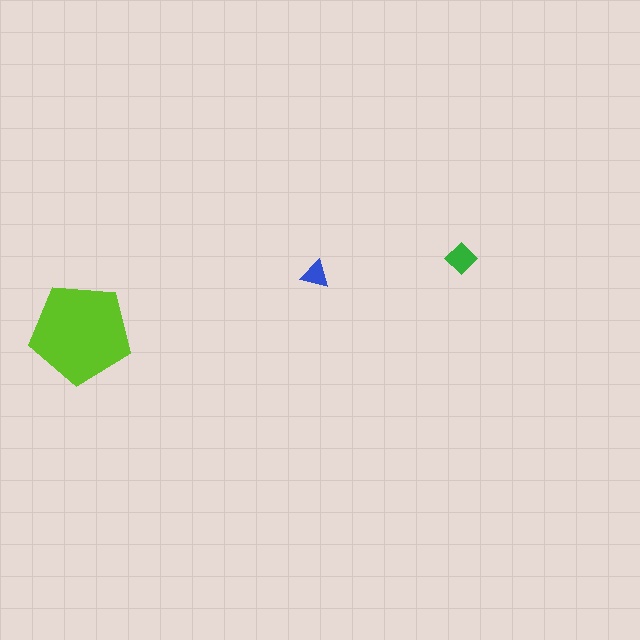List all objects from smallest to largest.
The blue triangle, the green diamond, the lime pentagon.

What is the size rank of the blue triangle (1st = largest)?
3rd.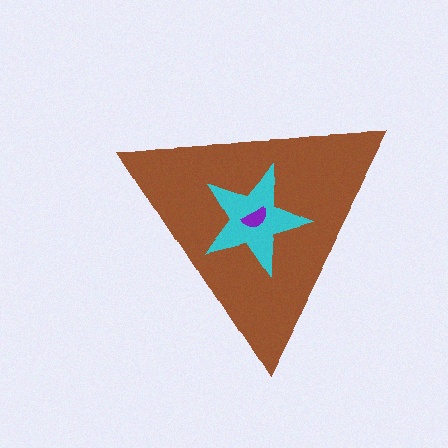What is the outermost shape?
The brown triangle.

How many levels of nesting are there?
3.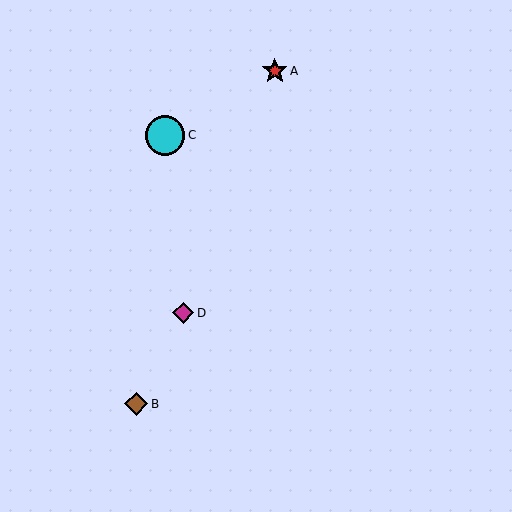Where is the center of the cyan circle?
The center of the cyan circle is at (165, 135).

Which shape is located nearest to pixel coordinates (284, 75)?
The red star (labeled A) at (275, 71) is nearest to that location.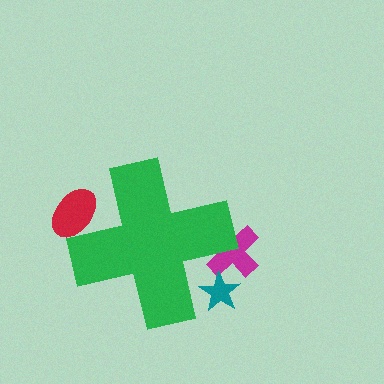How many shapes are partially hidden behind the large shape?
3 shapes are partially hidden.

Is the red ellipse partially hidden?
Yes, the red ellipse is partially hidden behind the green cross.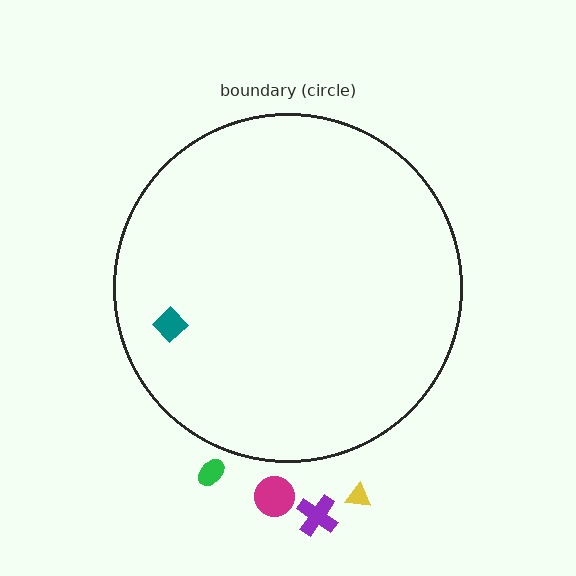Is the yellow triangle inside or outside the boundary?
Outside.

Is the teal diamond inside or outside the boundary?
Inside.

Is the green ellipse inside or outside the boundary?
Outside.